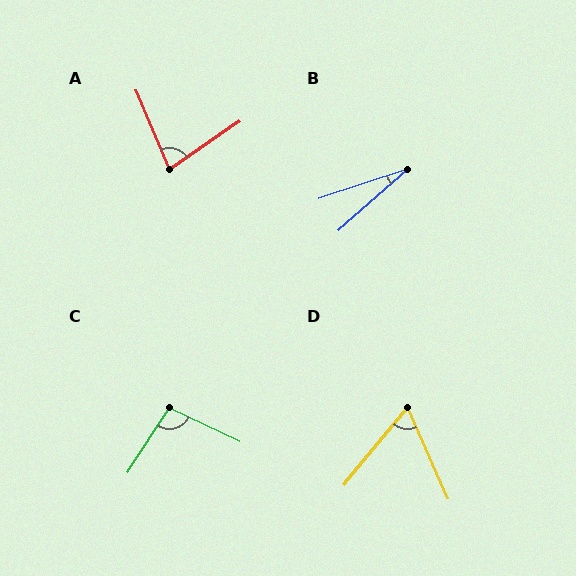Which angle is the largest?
C, at approximately 98 degrees.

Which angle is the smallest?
B, at approximately 23 degrees.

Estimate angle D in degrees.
Approximately 64 degrees.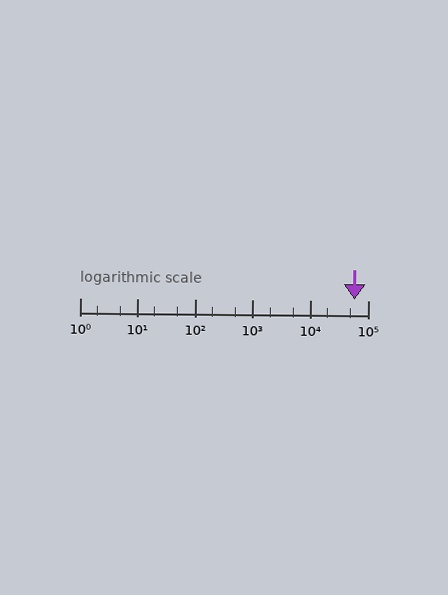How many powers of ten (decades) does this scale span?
The scale spans 5 decades, from 1 to 100000.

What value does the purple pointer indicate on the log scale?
The pointer indicates approximately 58000.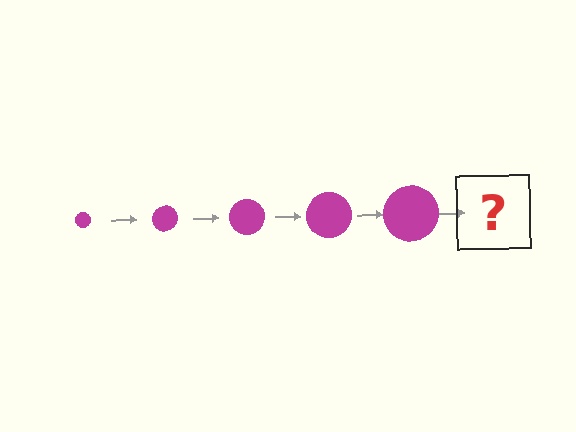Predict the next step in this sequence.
The next step is a magenta circle, larger than the previous one.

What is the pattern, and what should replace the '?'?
The pattern is that the circle gets progressively larger each step. The '?' should be a magenta circle, larger than the previous one.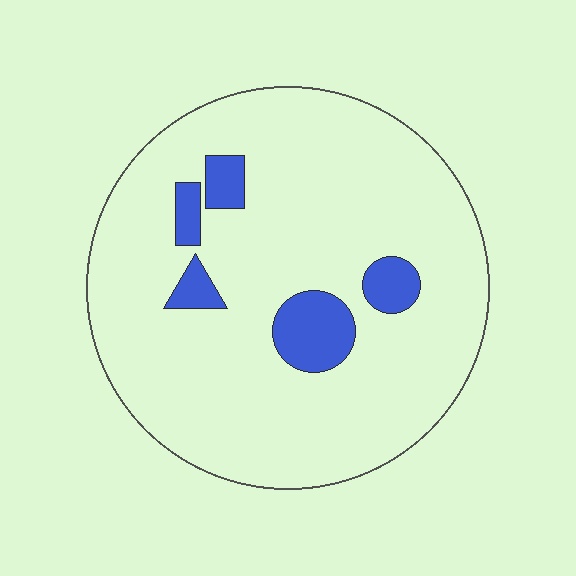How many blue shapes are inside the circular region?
5.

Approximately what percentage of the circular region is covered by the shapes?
Approximately 10%.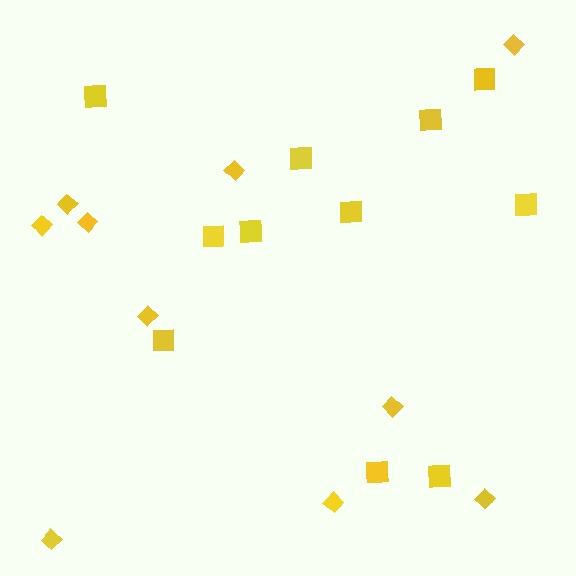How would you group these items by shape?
There are 2 groups: one group of diamonds (10) and one group of squares (11).